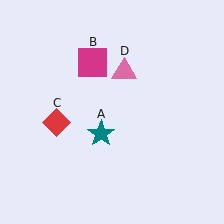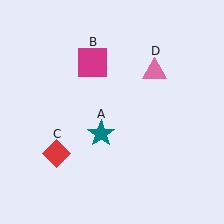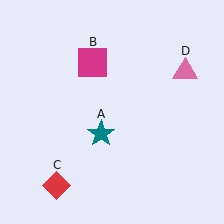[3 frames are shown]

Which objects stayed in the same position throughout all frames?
Teal star (object A) and magenta square (object B) remained stationary.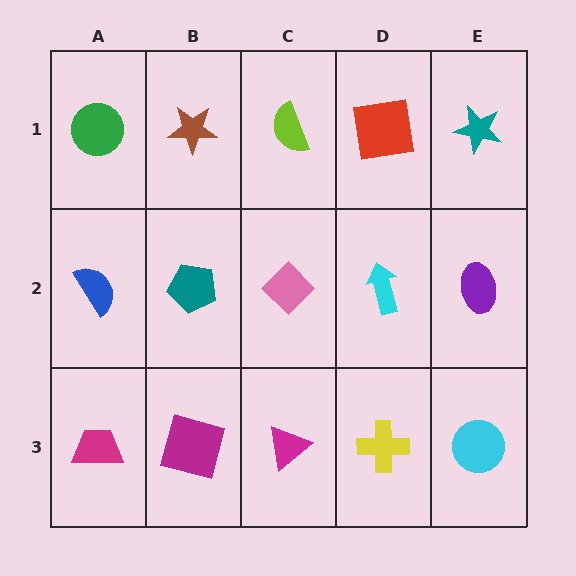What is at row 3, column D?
A yellow cross.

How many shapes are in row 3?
5 shapes.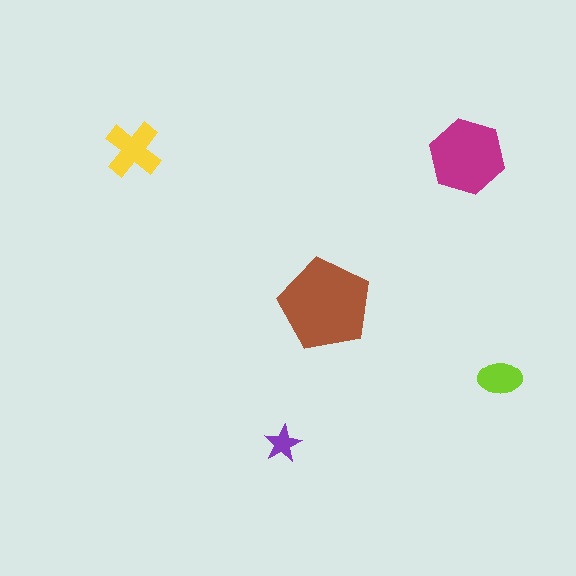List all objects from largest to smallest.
The brown pentagon, the magenta hexagon, the yellow cross, the lime ellipse, the purple star.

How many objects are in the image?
There are 5 objects in the image.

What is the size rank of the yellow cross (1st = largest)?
3rd.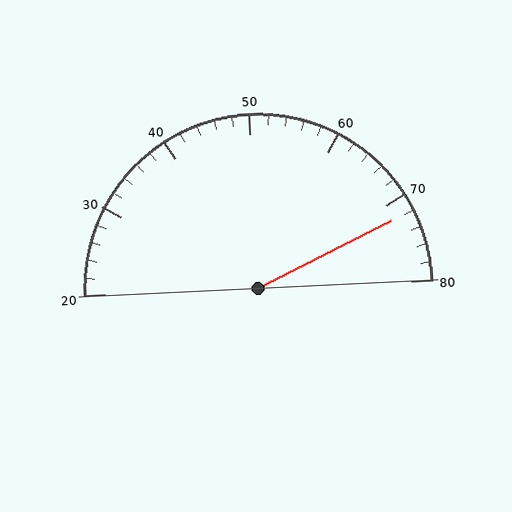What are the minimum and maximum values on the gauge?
The gauge ranges from 20 to 80.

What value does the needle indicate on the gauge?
The needle indicates approximately 72.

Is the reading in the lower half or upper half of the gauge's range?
The reading is in the upper half of the range (20 to 80).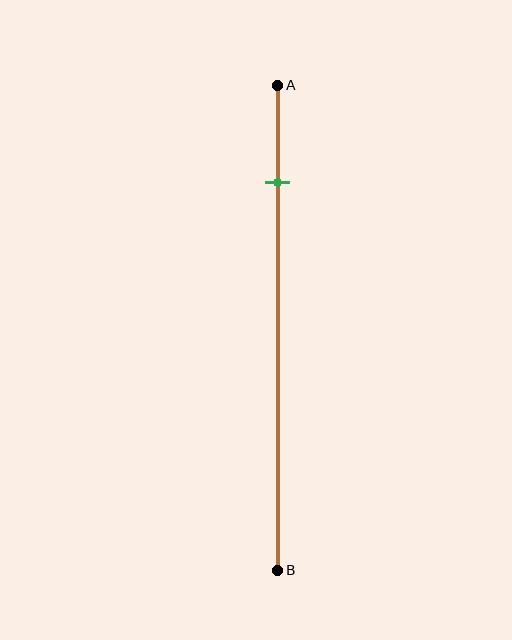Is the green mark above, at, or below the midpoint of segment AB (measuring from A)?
The green mark is above the midpoint of segment AB.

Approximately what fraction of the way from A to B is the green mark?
The green mark is approximately 20% of the way from A to B.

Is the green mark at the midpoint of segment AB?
No, the mark is at about 20% from A, not at the 50% midpoint.